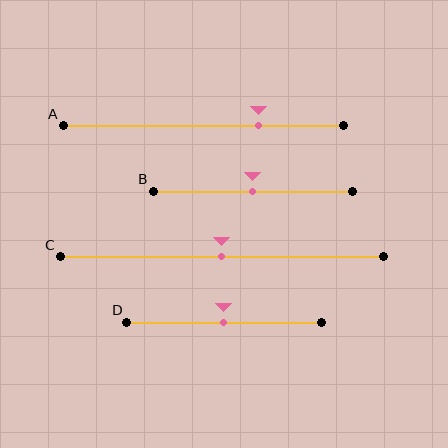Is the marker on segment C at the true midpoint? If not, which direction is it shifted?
Yes, the marker on segment C is at the true midpoint.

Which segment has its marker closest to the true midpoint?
Segment B has its marker closest to the true midpoint.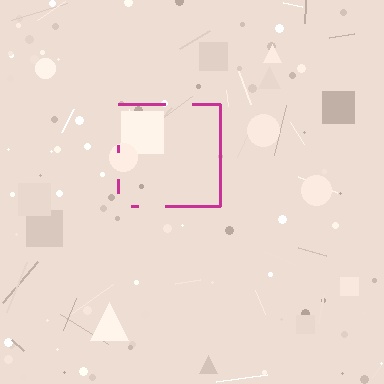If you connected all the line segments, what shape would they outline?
They would outline a square.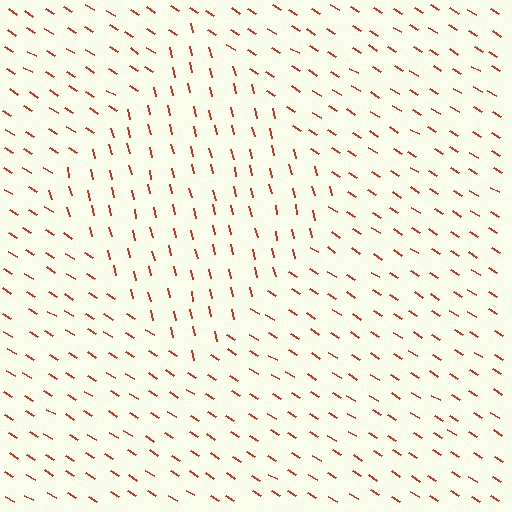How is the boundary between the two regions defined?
The boundary is defined purely by a change in line orientation (approximately 45 degrees difference). All lines are the same color and thickness.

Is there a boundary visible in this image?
Yes, there is a texture boundary formed by a change in line orientation.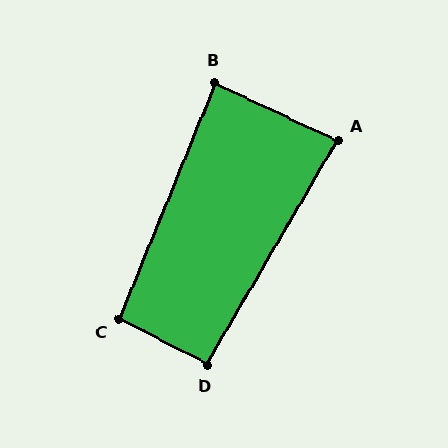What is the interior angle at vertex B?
Approximately 87 degrees (approximately right).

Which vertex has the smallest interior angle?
A, at approximately 85 degrees.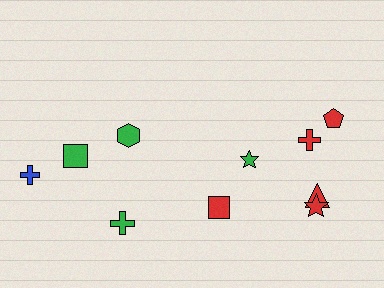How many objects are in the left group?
There are 4 objects.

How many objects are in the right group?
There are 6 objects.